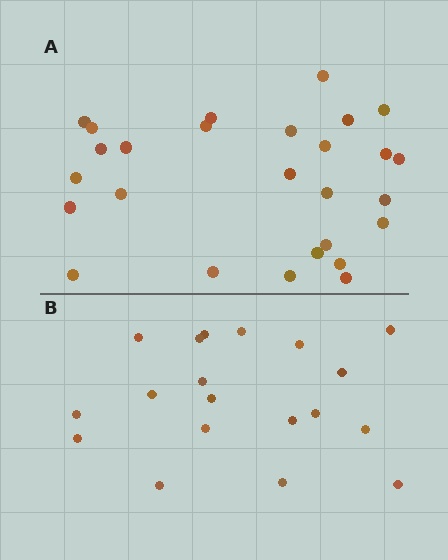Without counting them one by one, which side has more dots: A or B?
Region A (the top region) has more dots.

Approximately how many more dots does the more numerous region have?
Region A has roughly 8 or so more dots than region B.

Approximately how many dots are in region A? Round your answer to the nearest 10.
About 30 dots. (The exact count is 27, which rounds to 30.)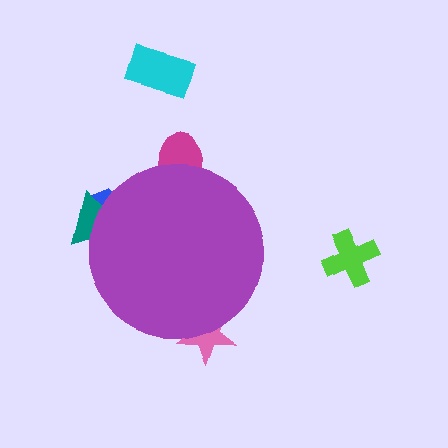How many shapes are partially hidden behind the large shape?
4 shapes are partially hidden.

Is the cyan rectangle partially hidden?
No, the cyan rectangle is fully visible.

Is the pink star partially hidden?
Yes, the pink star is partially hidden behind the purple circle.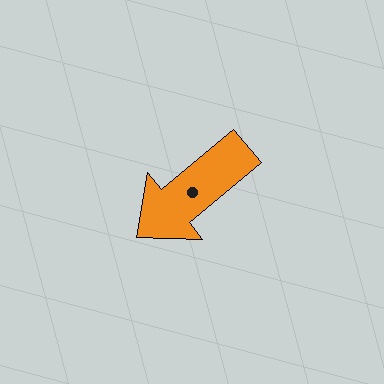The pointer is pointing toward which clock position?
Roughly 8 o'clock.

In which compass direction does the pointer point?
Southwest.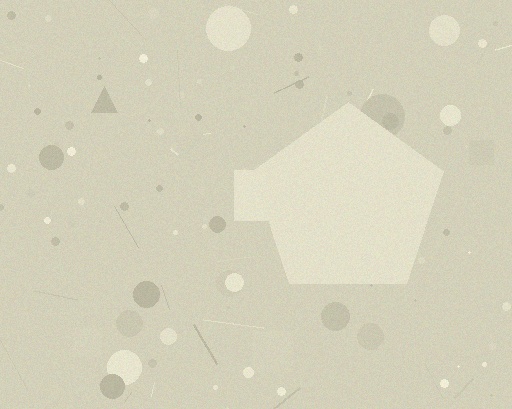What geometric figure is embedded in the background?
A pentagon is embedded in the background.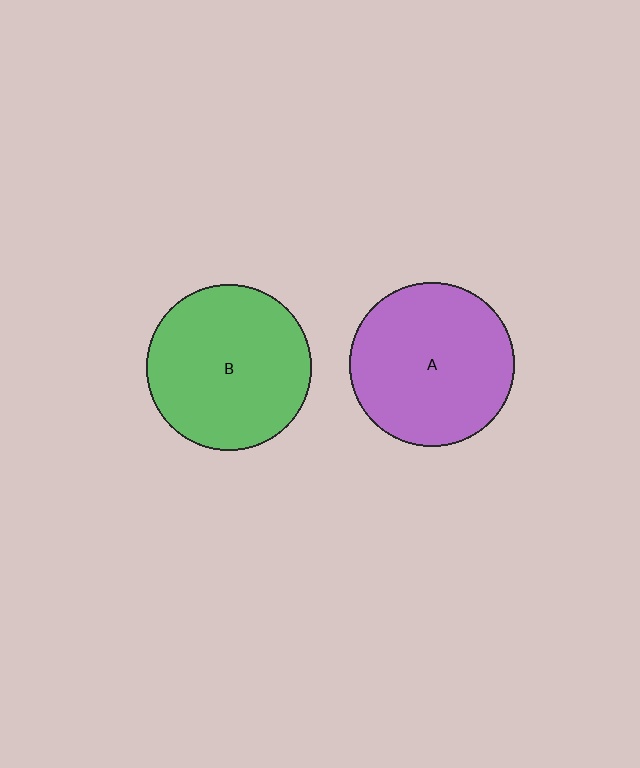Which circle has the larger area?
Circle B (green).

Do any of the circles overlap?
No, none of the circles overlap.